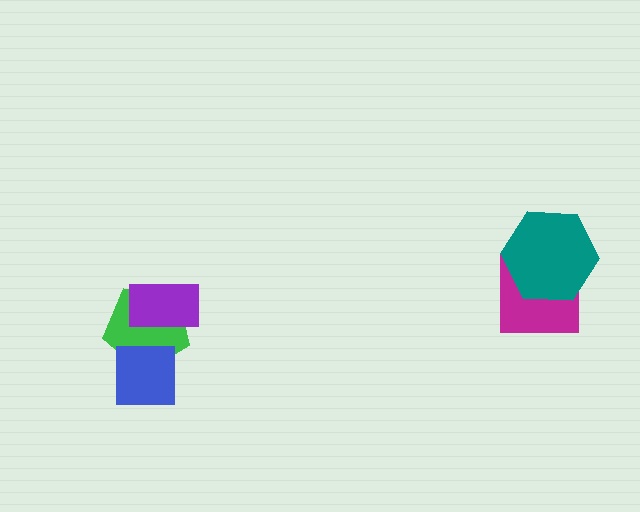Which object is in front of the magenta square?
The teal hexagon is in front of the magenta square.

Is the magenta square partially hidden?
Yes, it is partially covered by another shape.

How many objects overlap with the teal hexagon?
1 object overlaps with the teal hexagon.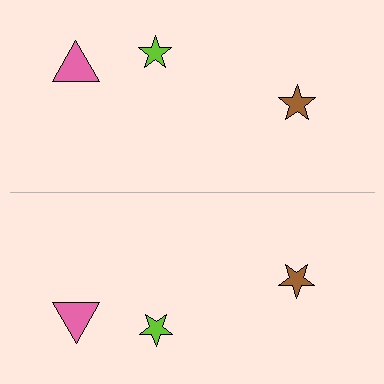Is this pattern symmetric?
Yes, this pattern has bilateral (reflection) symmetry.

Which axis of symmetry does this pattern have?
The pattern has a horizontal axis of symmetry running through the center of the image.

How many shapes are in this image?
There are 6 shapes in this image.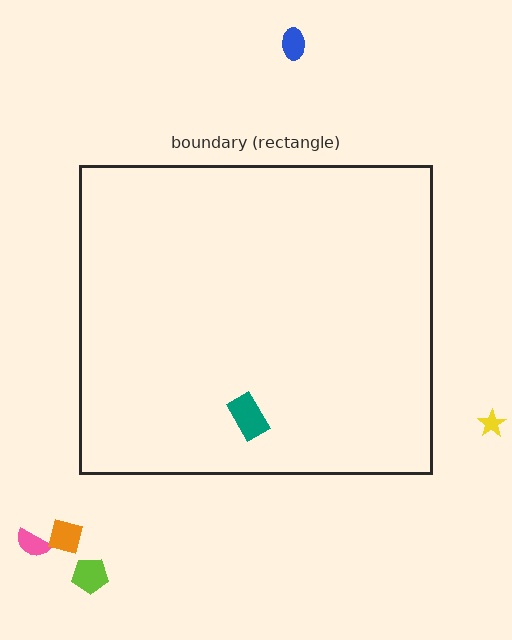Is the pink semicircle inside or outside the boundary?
Outside.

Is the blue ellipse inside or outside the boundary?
Outside.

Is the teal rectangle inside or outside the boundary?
Inside.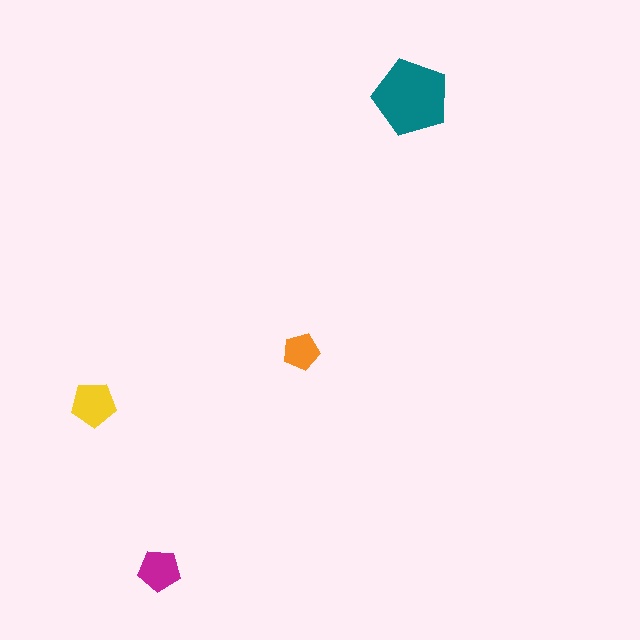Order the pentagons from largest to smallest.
the teal one, the yellow one, the magenta one, the orange one.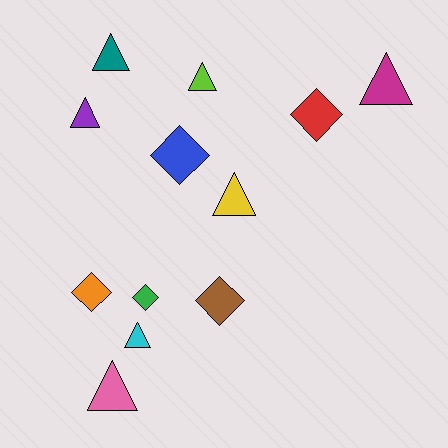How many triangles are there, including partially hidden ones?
There are 7 triangles.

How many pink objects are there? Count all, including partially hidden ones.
There is 1 pink object.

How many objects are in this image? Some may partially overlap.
There are 12 objects.